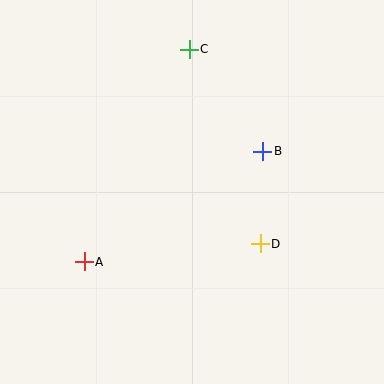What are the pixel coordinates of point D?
Point D is at (260, 244).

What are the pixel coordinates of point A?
Point A is at (84, 262).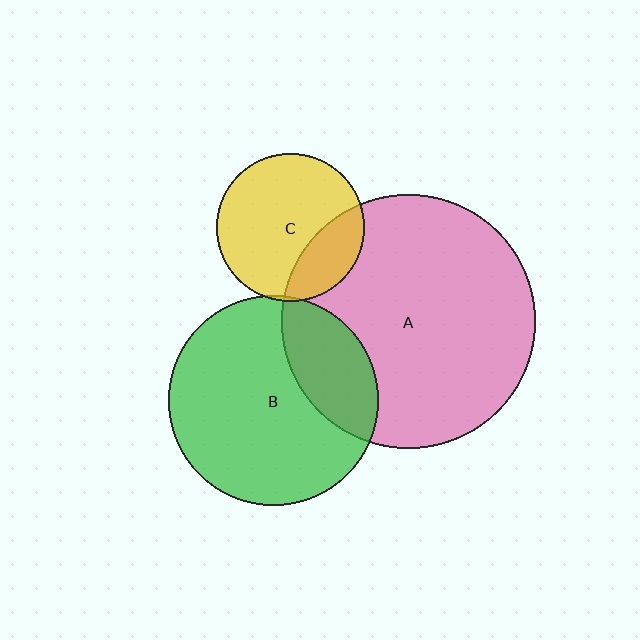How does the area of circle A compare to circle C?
Approximately 2.9 times.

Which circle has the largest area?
Circle A (pink).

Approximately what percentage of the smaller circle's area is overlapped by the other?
Approximately 25%.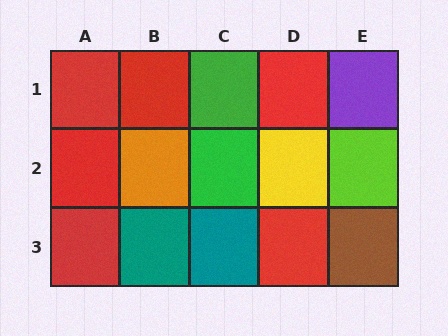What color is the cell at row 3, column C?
Teal.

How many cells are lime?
1 cell is lime.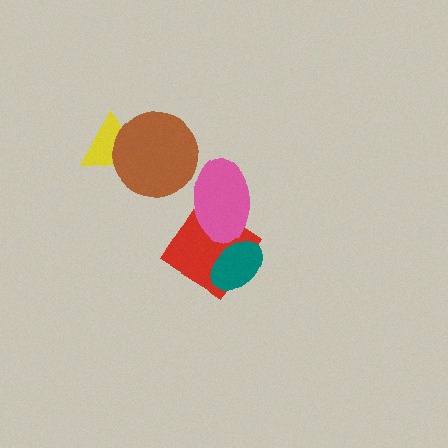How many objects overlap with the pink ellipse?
1 object overlaps with the pink ellipse.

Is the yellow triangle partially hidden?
Yes, it is partially covered by another shape.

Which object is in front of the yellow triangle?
The brown circle is in front of the yellow triangle.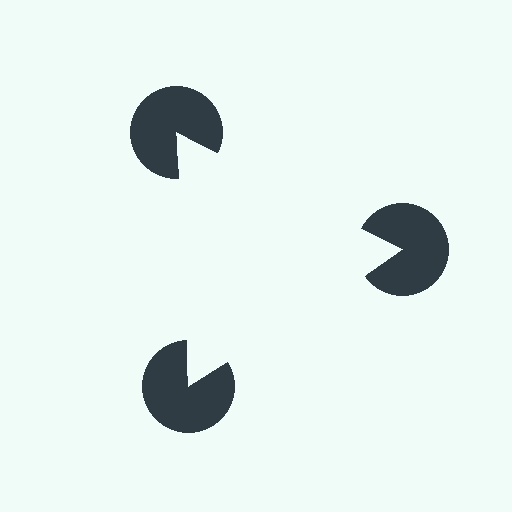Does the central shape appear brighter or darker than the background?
It typically appears slightly brighter than the background, even though no actual brightness change is drawn.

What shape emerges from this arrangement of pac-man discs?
An illusory triangle — its edges are inferred from the aligned wedge cuts in the pac-man discs, not physically drawn.